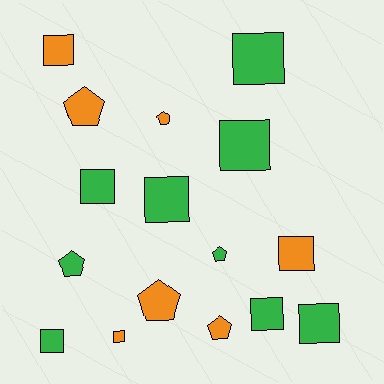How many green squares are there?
There are 7 green squares.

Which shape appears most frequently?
Square, with 10 objects.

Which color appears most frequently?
Green, with 9 objects.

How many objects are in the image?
There are 16 objects.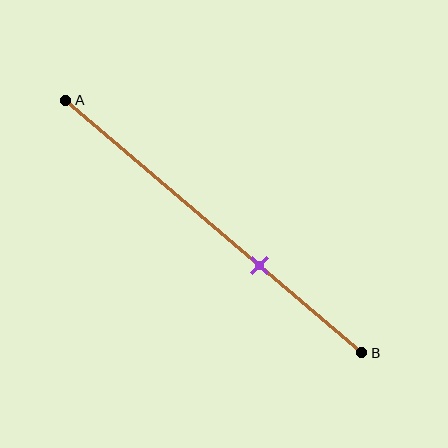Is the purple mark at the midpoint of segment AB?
No, the mark is at about 65% from A, not at the 50% midpoint.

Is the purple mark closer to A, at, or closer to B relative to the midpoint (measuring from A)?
The purple mark is closer to point B than the midpoint of segment AB.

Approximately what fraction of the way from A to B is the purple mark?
The purple mark is approximately 65% of the way from A to B.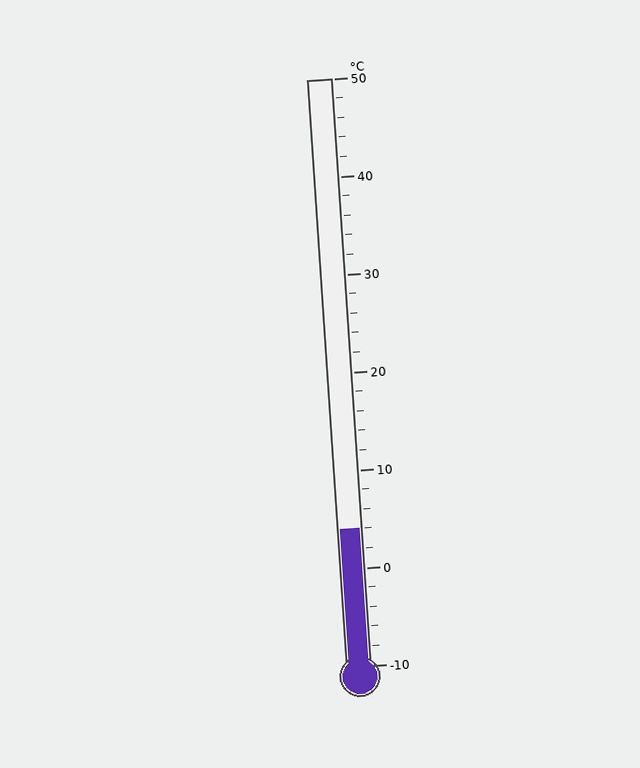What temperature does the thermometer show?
The thermometer shows approximately 4°C.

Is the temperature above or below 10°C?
The temperature is below 10°C.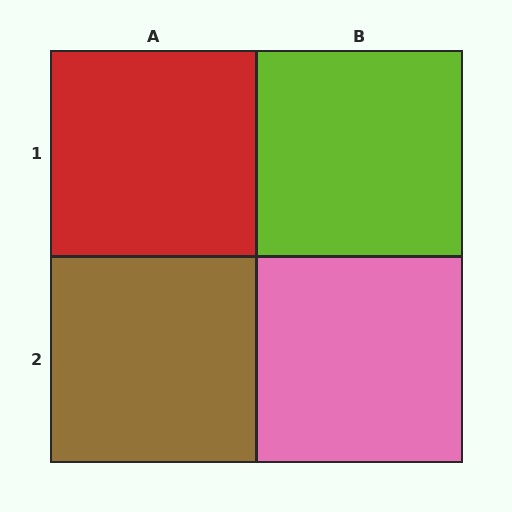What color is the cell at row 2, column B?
Pink.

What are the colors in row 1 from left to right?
Red, lime.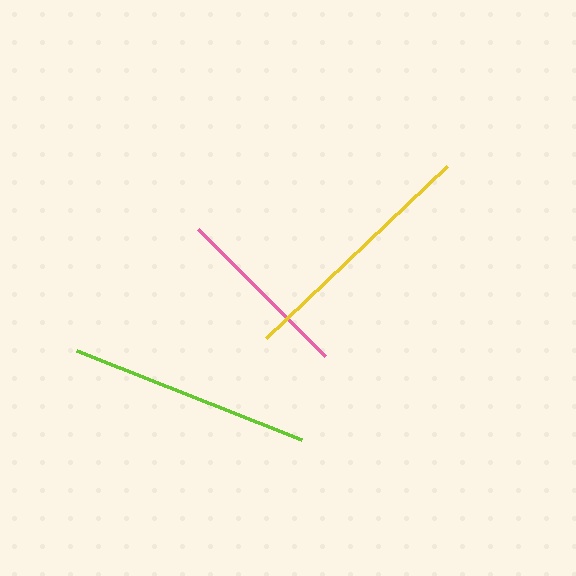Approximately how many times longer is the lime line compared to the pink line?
The lime line is approximately 1.3 times the length of the pink line.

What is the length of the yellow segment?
The yellow segment is approximately 249 pixels long.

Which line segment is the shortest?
The pink line is the shortest at approximately 179 pixels.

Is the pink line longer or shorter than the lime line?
The lime line is longer than the pink line.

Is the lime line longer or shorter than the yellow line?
The yellow line is longer than the lime line.